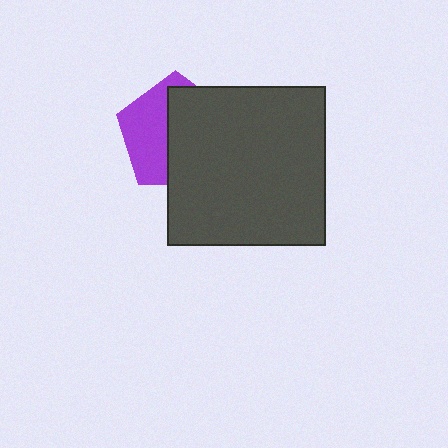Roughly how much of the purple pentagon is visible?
A small part of it is visible (roughly 43%).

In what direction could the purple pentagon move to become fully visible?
The purple pentagon could move left. That would shift it out from behind the dark gray square entirely.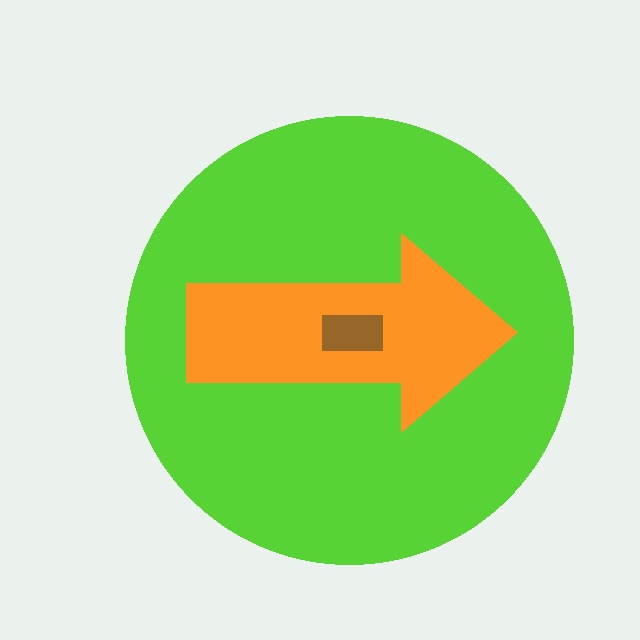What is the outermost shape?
The lime circle.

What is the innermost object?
The brown rectangle.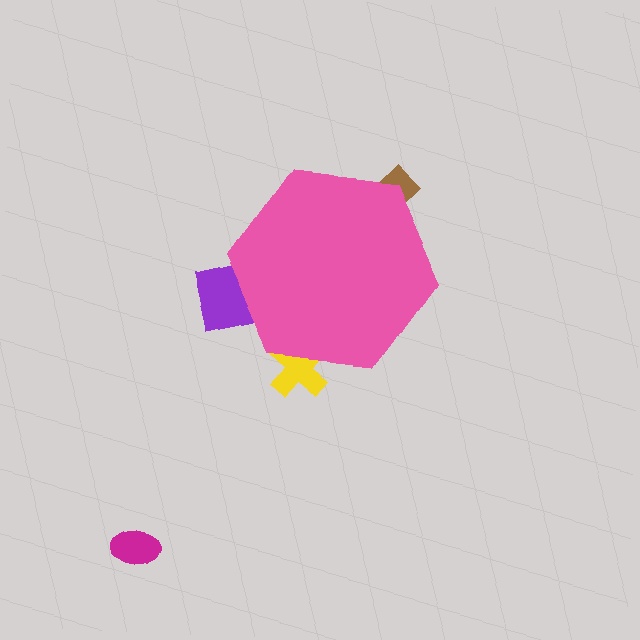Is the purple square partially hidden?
Yes, the purple square is partially hidden behind the pink hexagon.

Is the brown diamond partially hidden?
Yes, the brown diamond is partially hidden behind the pink hexagon.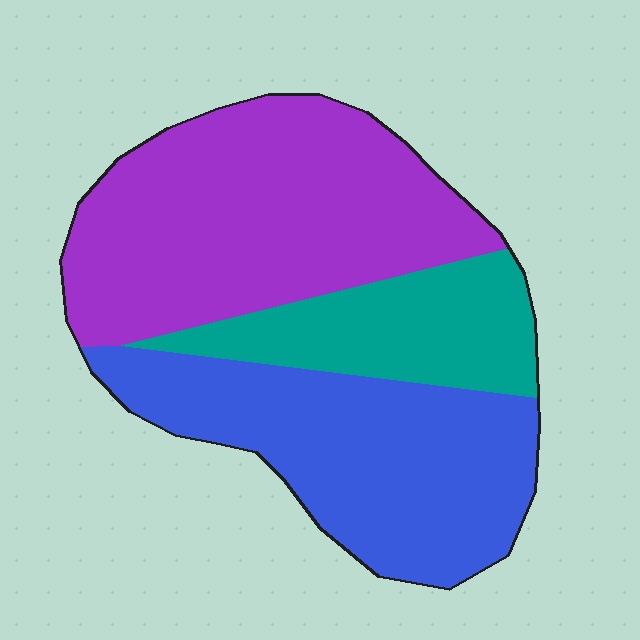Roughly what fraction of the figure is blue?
Blue takes up about three eighths (3/8) of the figure.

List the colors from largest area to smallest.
From largest to smallest: purple, blue, teal.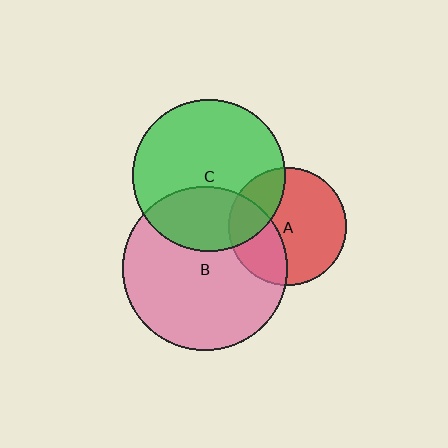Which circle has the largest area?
Circle B (pink).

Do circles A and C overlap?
Yes.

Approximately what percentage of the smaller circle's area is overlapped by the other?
Approximately 25%.